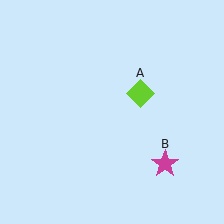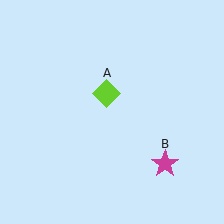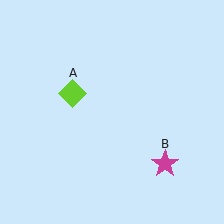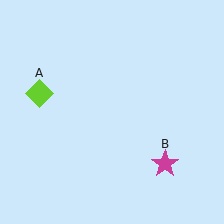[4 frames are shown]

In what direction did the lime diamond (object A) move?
The lime diamond (object A) moved left.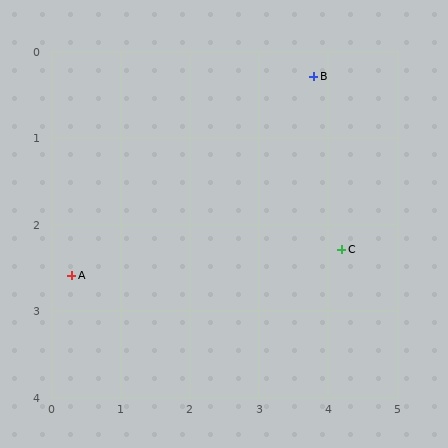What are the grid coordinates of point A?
Point A is at approximately (0.3, 2.6).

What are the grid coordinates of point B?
Point B is at approximately (3.8, 0.3).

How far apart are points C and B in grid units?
Points C and B are about 2.0 grid units apart.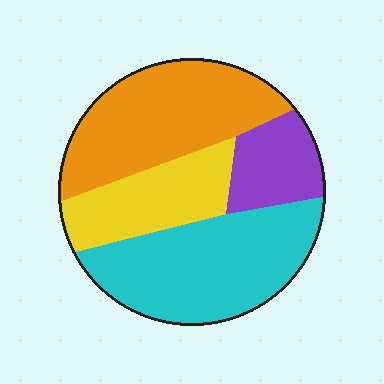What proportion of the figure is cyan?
Cyan takes up about one third (1/3) of the figure.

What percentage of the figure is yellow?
Yellow covers around 20% of the figure.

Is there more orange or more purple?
Orange.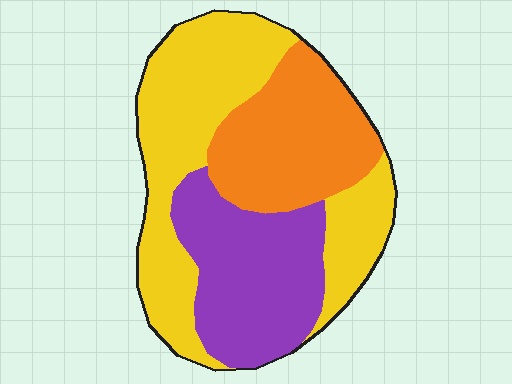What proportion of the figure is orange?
Orange covers around 25% of the figure.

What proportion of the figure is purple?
Purple covers about 30% of the figure.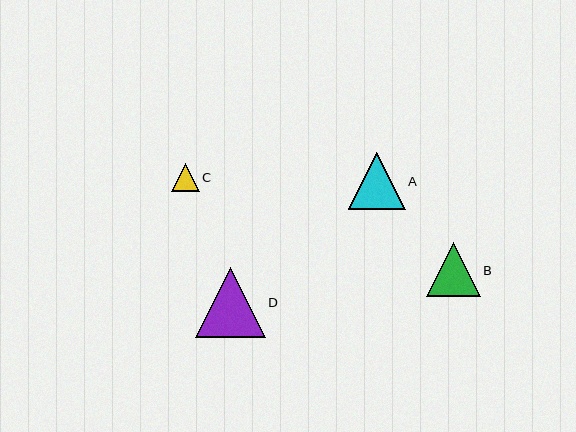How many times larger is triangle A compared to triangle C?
Triangle A is approximately 2.0 times the size of triangle C.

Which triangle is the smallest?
Triangle C is the smallest with a size of approximately 28 pixels.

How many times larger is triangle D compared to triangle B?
Triangle D is approximately 1.3 times the size of triangle B.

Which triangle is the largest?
Triangle D is the largest with a size of approximately 70 pixels.